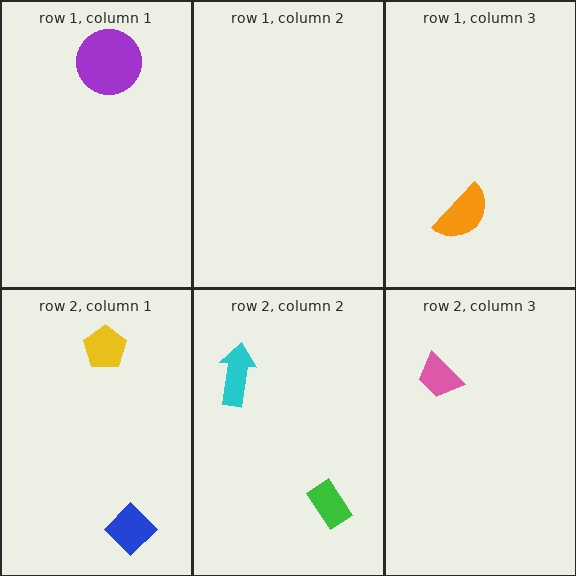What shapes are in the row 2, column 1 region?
The yellow pentagon, the blue diamond.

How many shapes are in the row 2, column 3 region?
1.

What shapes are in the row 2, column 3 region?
The pink trapezoid.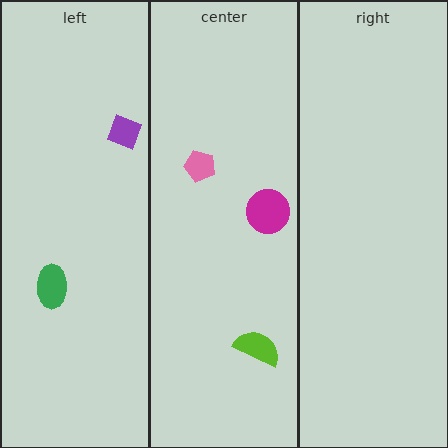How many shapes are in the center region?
3.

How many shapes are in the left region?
2.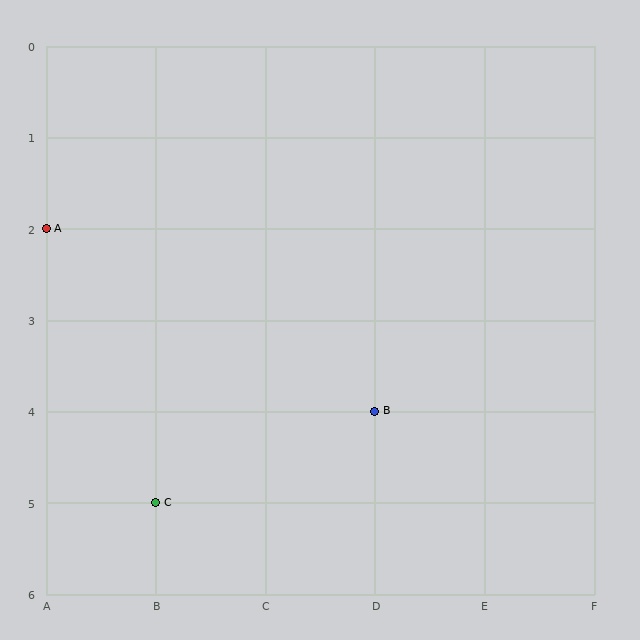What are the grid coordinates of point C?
Point C is at grid coordinates (B, 5).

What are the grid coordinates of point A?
Point A is at grid coordinates (A, 2).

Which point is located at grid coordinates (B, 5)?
Point C is at (B, 5).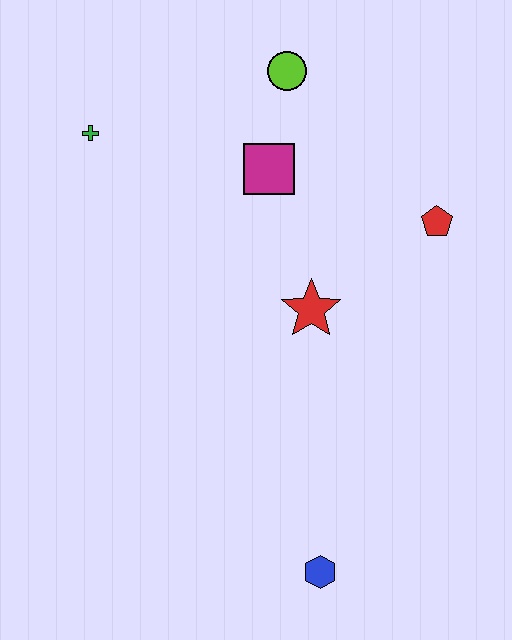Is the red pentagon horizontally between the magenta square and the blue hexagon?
No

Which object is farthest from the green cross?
The blue hexagon is farthest from the green cross.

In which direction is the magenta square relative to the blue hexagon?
The magenta square is above the blue hexagon.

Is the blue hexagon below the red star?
Yes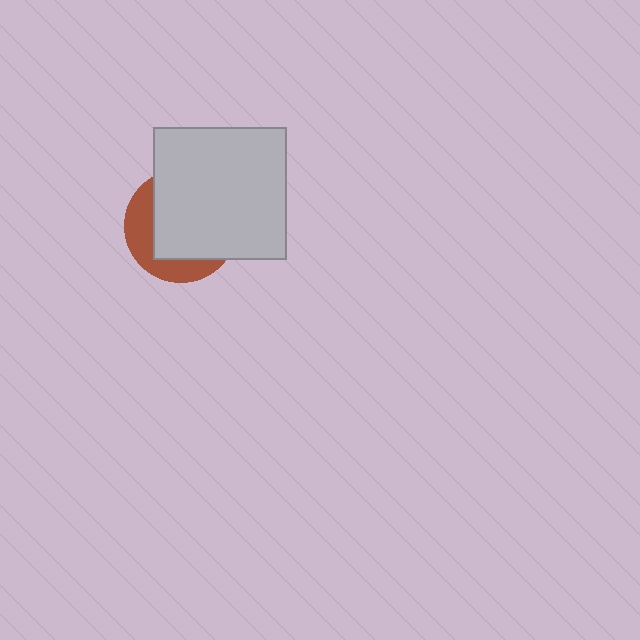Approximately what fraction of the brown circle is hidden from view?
Roughly 66% of the brown circle is hidden behind the light gray square.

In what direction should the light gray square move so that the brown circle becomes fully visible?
The light gray square should move toward the upper-right. That is the shortest direction to clear the overlap and leave the brown circle fully visible.